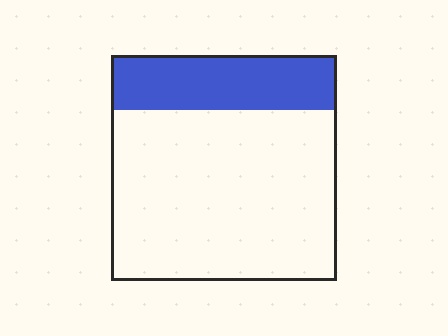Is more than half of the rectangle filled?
No.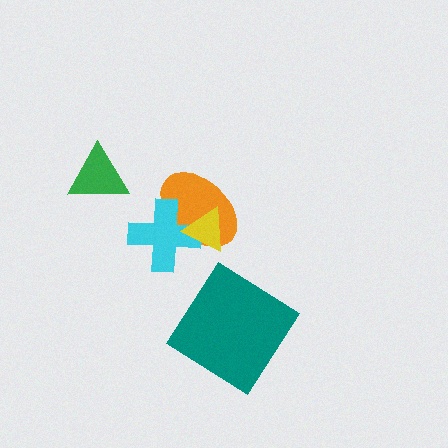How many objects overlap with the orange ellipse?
2 objects overlap with the orange ellipse.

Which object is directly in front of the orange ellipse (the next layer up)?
The cyan cross is directly in front of the orange ellipse.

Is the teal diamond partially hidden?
No, no other shape covers it.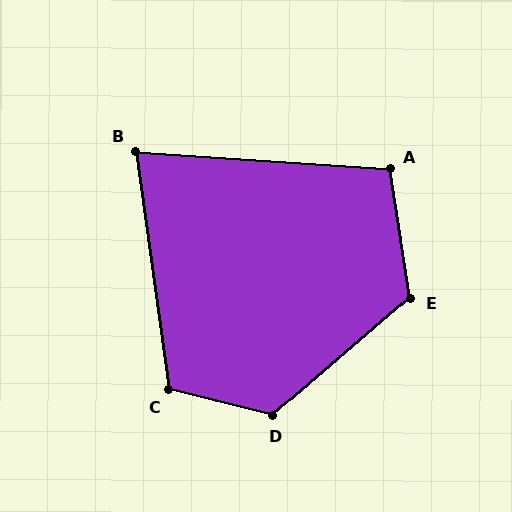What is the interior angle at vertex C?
Approximately 111 degrees (obtuse).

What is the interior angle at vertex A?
Approximately 103 degrees (obtuse).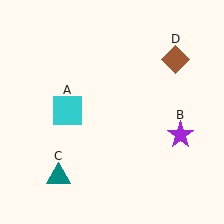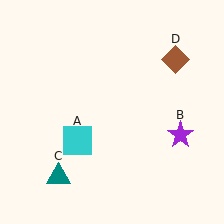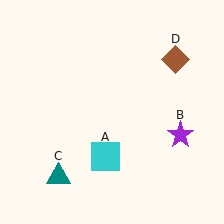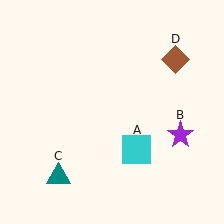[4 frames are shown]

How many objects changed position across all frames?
1 object changed position: cyan square (object A).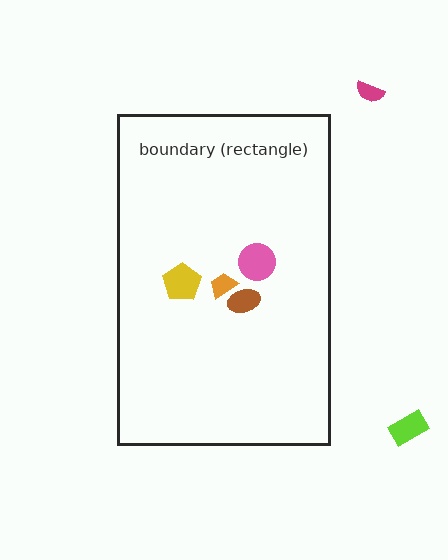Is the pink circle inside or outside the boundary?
Inside.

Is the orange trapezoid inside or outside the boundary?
Inside.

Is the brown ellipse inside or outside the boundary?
Inside.